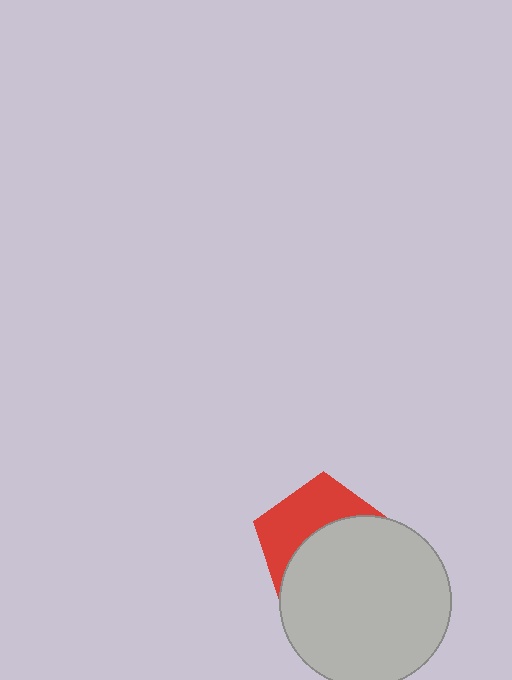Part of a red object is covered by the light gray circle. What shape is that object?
It is a pentagon.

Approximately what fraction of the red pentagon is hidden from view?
Roughly 57% of the red pentagon is hidden behind the light gray circle.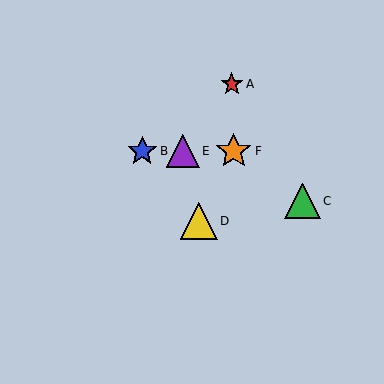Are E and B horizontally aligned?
Yes, both are at y≈151.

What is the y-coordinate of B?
Object B is at y≈151.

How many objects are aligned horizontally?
3 objects (B, E, F) are aligned horizontally.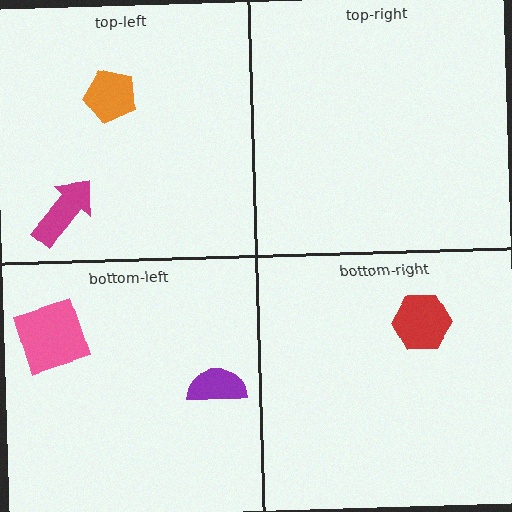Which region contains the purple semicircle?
The bottom-left region.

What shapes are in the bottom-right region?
The red hexagon.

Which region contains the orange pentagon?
The top-left region.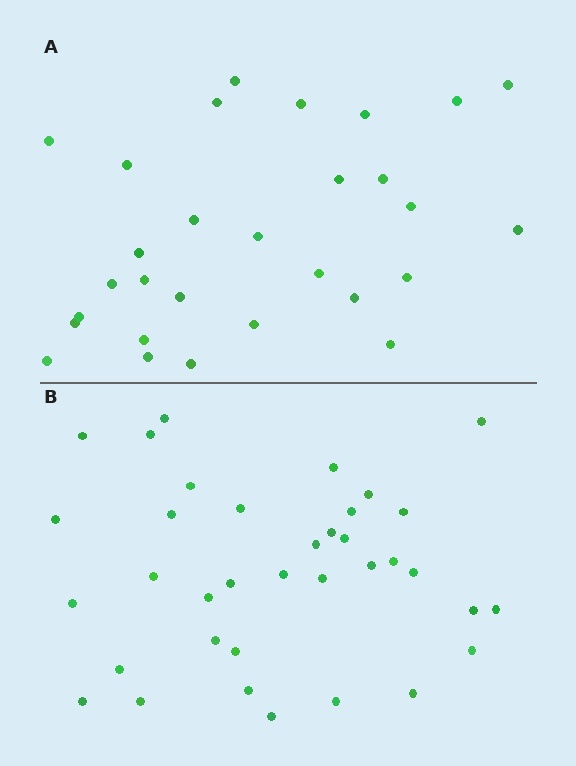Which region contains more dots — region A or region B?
Region B (the bottom region) has more dots.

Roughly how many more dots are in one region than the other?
Region B has roughly 8 or so more dots than region A.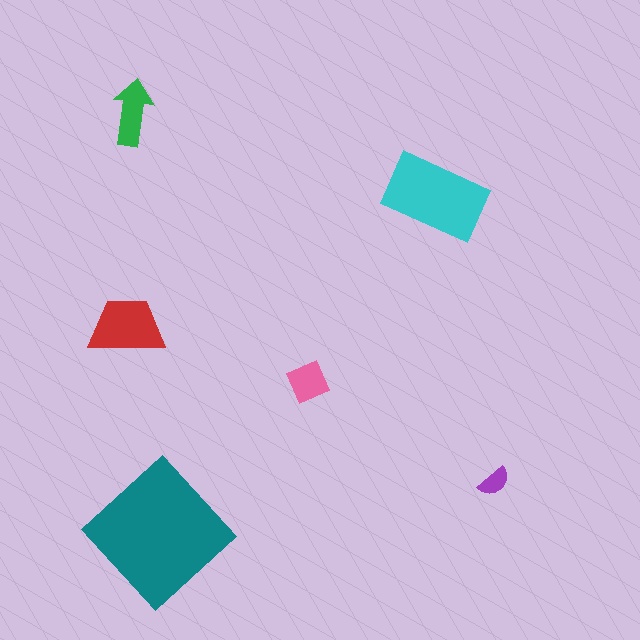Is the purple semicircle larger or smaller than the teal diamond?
Smaller.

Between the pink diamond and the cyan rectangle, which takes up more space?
The cyan rectangle.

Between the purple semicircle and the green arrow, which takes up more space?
The green arrow.